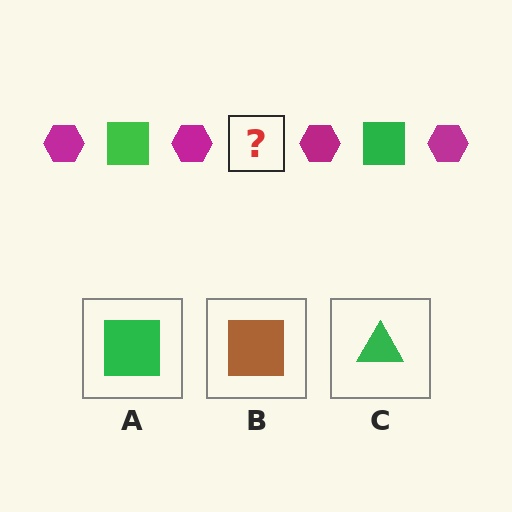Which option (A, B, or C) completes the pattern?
A.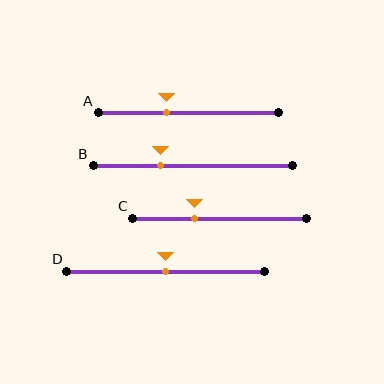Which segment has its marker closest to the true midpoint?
Segment D has its marker closest to the true midpoint.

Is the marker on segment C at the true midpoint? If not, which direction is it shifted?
No, the marker on segment C is shifted to the left by about 15% of the segment length.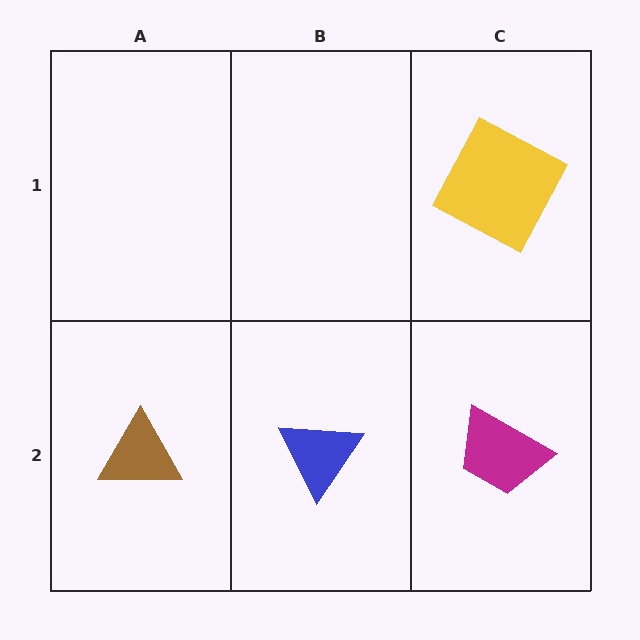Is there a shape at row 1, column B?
No, that cell is empty.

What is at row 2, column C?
A magenta trapezoid.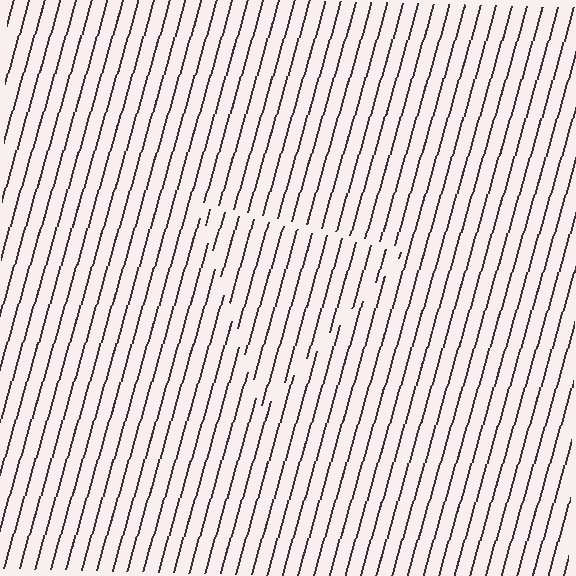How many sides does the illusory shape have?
3 sides — the line-ends trace a triangle.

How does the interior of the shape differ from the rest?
The interior of the shape contains the same grating, shifted by half a period — the contour is defined by the phase discontinuity where line-ends from the inner and outer gratings abut.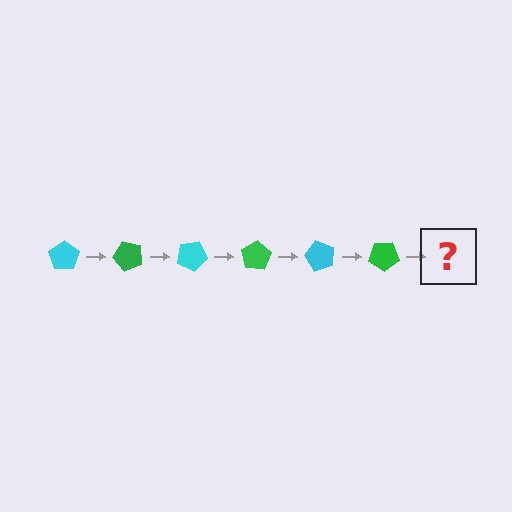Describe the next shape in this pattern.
It should be a cyan pentagon, rotated 300 degrees from the start.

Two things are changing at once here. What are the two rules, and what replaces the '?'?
The two rules are that it rotates 50 degrees each step and the color cycles through cyan and green. The '?' should be a cyan pentagon, rotated 300 degrees from the start.